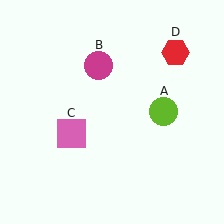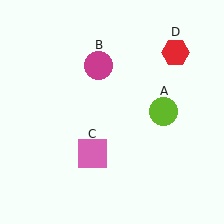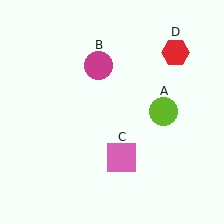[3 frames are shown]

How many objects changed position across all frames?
1 object changed position: pink square (object C).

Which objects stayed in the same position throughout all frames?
Lime circle (object A) and magenta circle (object B) and red hexagon (object D) remained stationary.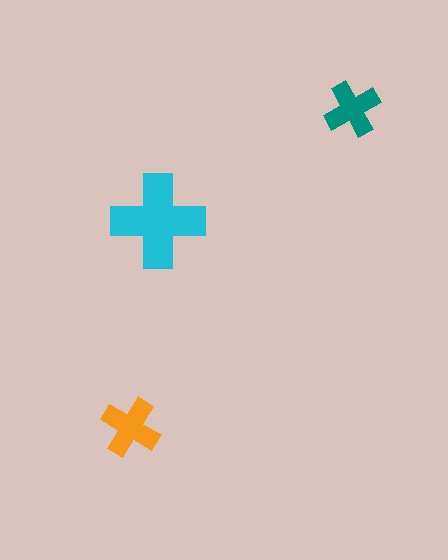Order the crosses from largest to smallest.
the cyan one, the orange one, the teal one.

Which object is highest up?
The teal cross is topmost.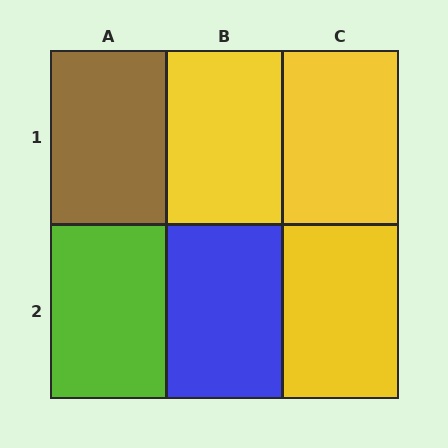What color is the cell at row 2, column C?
Yellow.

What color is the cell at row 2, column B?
Blue.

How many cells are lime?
1 cell is lime.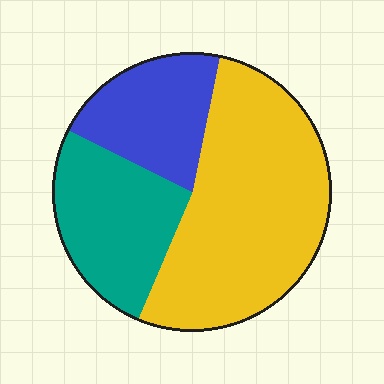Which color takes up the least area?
Blue, at roughly 20%.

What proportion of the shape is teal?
Teal takes up about one quarter (1/4) of the shape.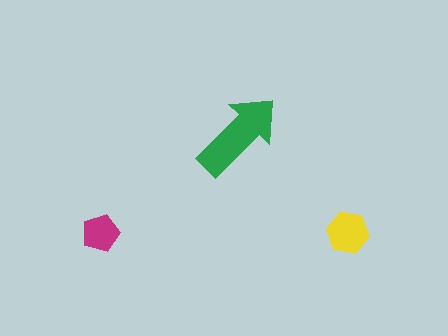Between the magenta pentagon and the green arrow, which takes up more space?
The green arrow.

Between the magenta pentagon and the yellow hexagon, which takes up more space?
The yellow hexagon.